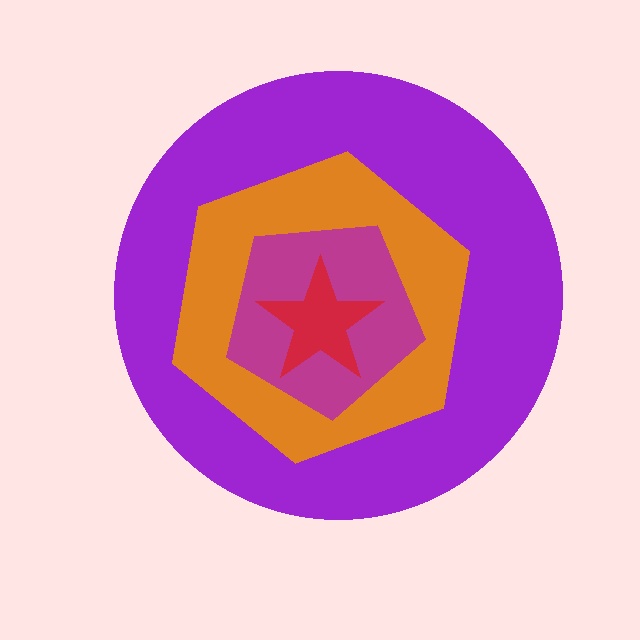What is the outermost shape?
The purple circle.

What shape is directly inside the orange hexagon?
The magenta pentagon.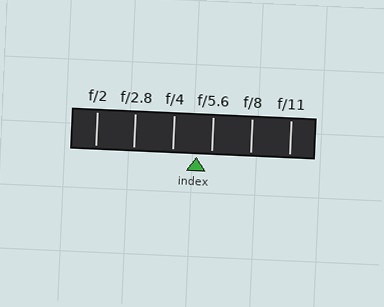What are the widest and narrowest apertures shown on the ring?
The widest aperture shown is f/2 and the narrowest is f/11.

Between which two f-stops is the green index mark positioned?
The index mark is between f/4 and f/5.6.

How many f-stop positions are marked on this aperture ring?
There are 6 f-stop positions marked.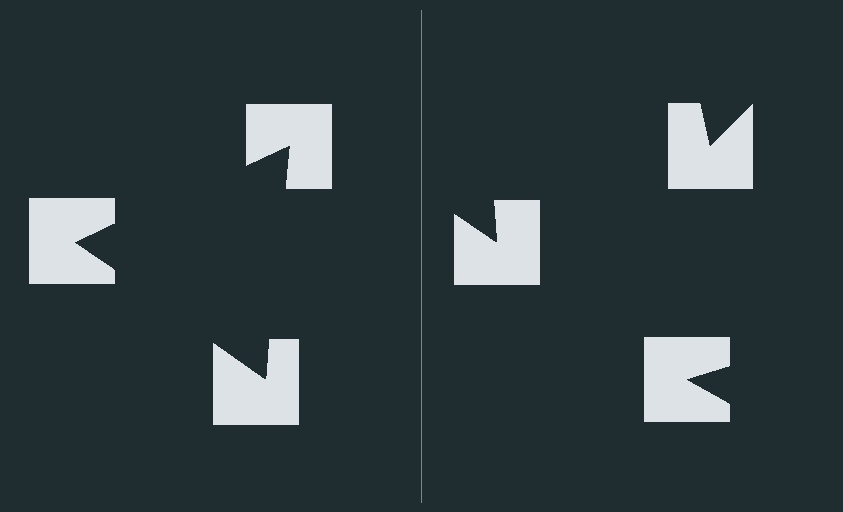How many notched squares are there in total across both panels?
6 — 3 on each side.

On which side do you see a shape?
An illusory triangle appears on the left side. On the right side the wedge cuts are rotated, so no coherent shape forms.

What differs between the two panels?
The notched squares are positioned identically on both sides; only the wedge orientations differ. On the left they align to a triangle; on the right they are misaligned.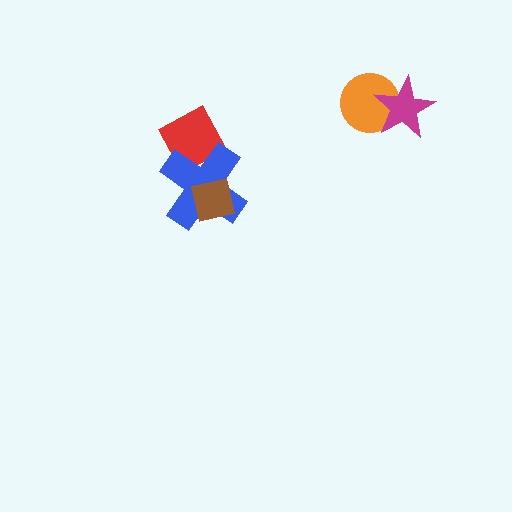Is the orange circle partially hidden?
Yes, it is partially covered by another shape.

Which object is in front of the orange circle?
The magenta star is in front of the orange circle.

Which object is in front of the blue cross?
The brown square is in front of the blue cross.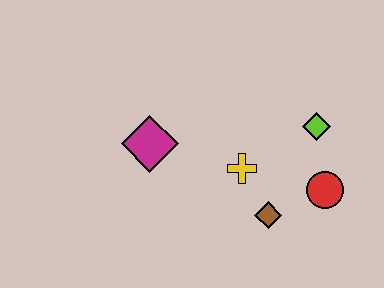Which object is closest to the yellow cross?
The brown diamond is closest to the yellow cross.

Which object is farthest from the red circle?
The magenta diamond is farthest from the red circle.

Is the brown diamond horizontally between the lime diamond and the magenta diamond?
Yes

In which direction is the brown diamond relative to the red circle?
The brown diamond is to the left of the red circle.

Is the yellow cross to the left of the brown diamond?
Yes